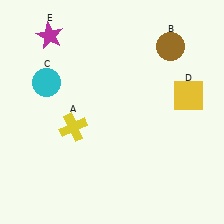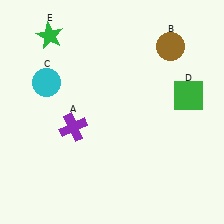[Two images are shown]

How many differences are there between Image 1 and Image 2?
There are 3 differences between the two images.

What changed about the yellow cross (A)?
In Image 1, A is yellow. In Image 2, it changed to purple.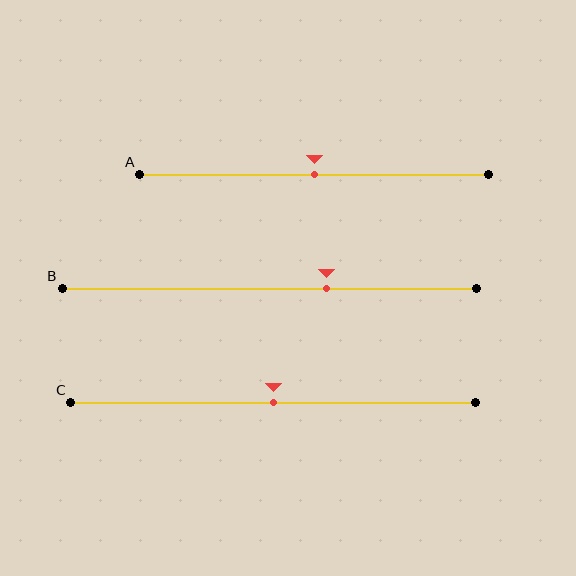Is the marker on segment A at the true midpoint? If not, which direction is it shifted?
Yes, the marker on segment A is at the true midpoint.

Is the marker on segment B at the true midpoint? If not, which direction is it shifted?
No, the marker on segment B is shifted to the right by about 14% of the segment length.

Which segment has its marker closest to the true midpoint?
Segment A has its marker closest to the true midpoint.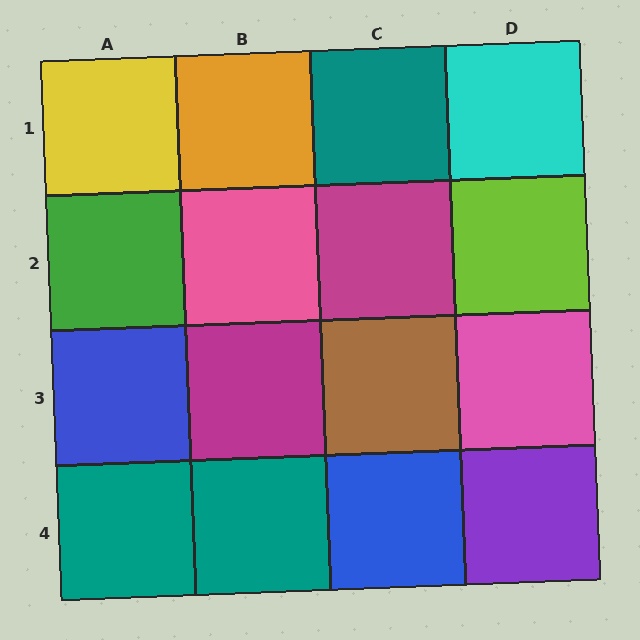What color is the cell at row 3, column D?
Pink.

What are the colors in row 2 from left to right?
Green, pink, magenta, lime.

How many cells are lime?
1 cell is lime.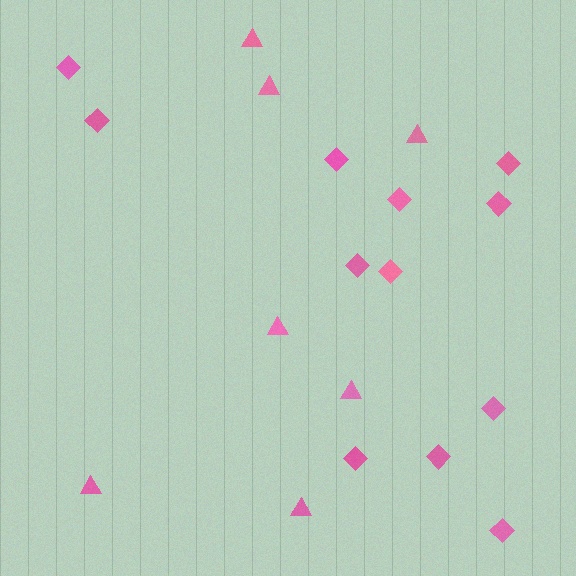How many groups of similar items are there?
There are 2 groups: one group of triangles (7) and one group of diamonds (12).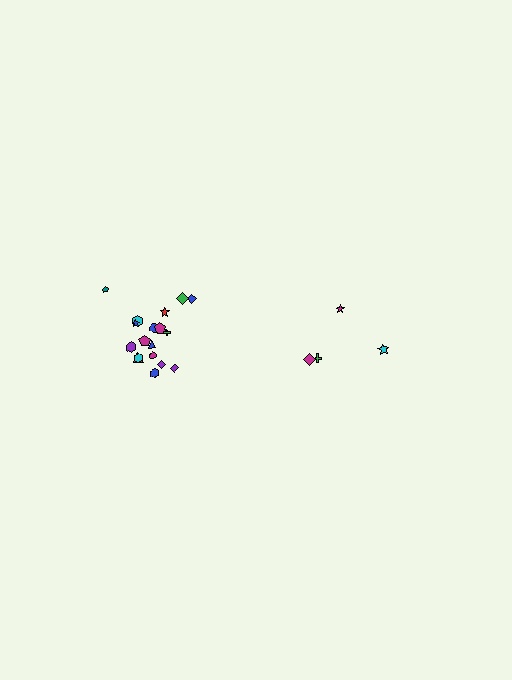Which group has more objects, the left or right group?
The left group.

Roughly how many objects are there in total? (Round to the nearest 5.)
Roughly 20 objects in total.